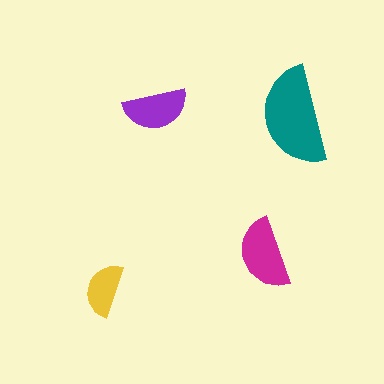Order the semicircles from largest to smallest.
the teal one, the magenta one, the purple one, the yellow one.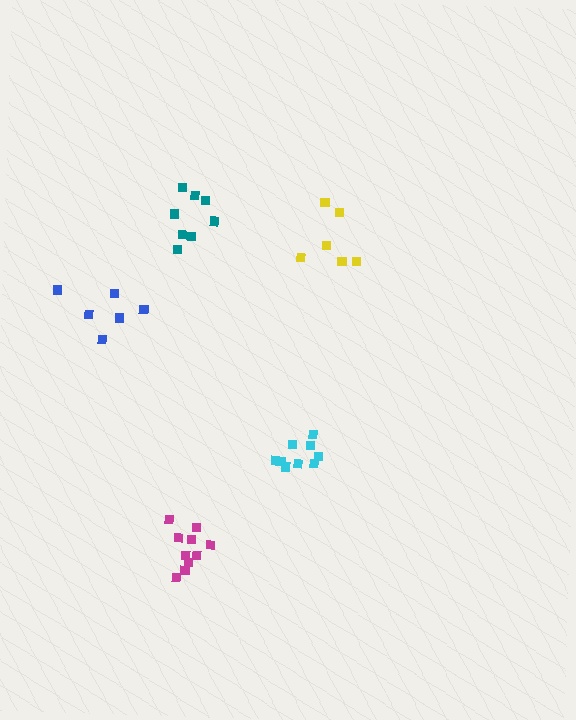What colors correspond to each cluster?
The clusters are colored: cyan, yellow, teal, magenta, blue.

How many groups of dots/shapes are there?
There are 5 groups.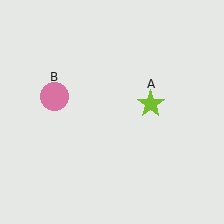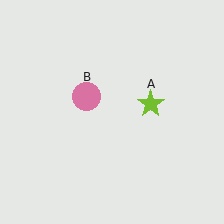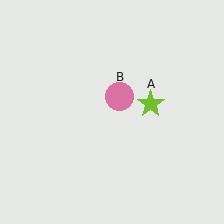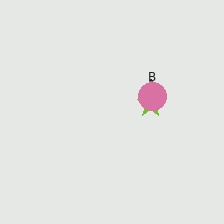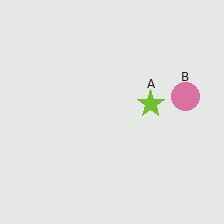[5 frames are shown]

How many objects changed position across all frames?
1 object changed position: pink circle (object B).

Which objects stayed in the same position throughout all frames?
Lime star (object A) remained stationary.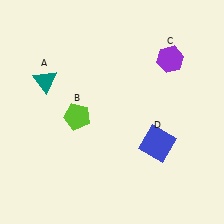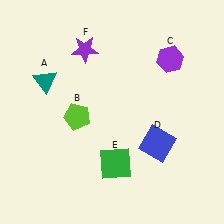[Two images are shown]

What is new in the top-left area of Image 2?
A purple star (F) was added in the top-left area of Image 2.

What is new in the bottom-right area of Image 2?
A green square (E) was added in the bottom-right area of Image 2.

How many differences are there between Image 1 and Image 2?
There are 2 differences between the two images.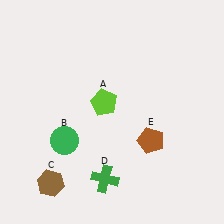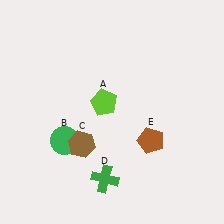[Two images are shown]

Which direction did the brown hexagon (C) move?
The brown hexagon (C) moved up.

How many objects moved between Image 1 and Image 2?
1 object moved between the two images.